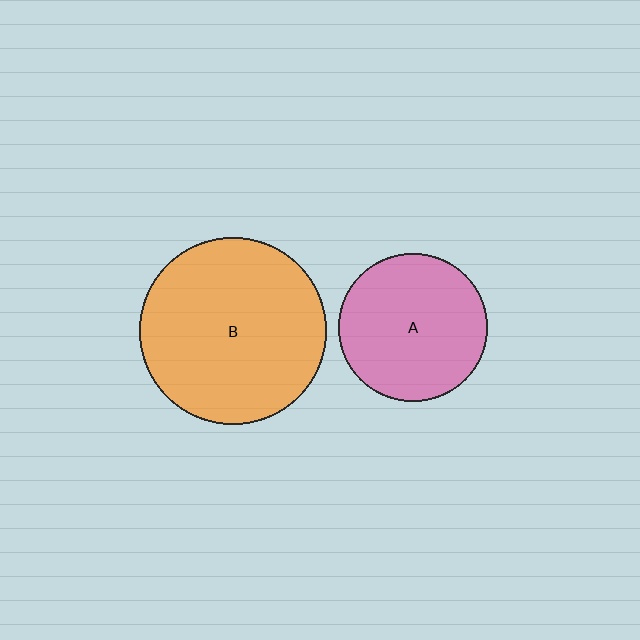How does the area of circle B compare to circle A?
Approximately 1.6 times.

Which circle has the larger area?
Circle B (orange).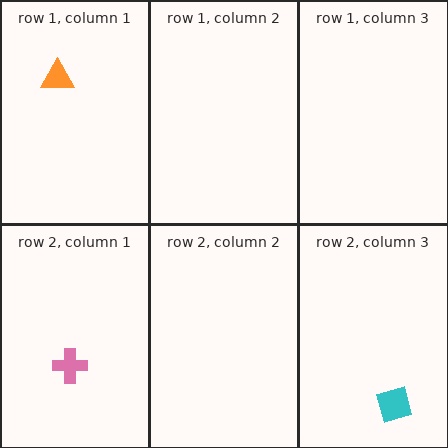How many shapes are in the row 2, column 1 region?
1.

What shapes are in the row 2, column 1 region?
The pink cross.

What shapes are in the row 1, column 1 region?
The orange triangle.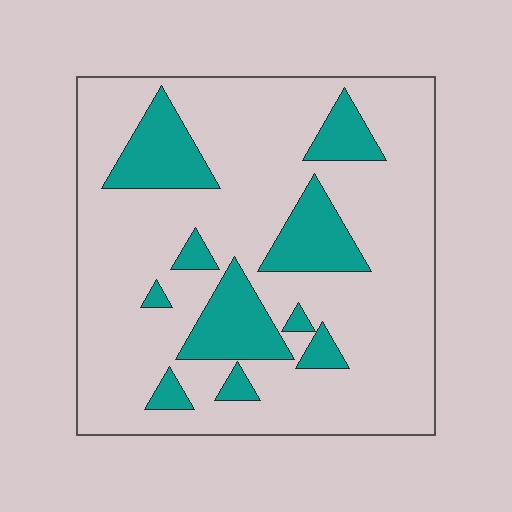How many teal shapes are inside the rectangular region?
10.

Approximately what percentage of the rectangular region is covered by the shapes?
Approximately 20%.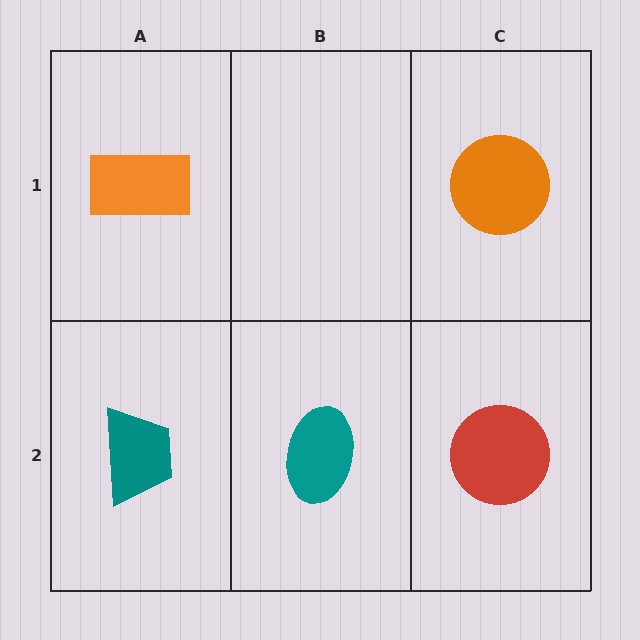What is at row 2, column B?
A teal ellipse.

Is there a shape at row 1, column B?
No, that cell is empty.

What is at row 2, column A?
A teal trapezoid.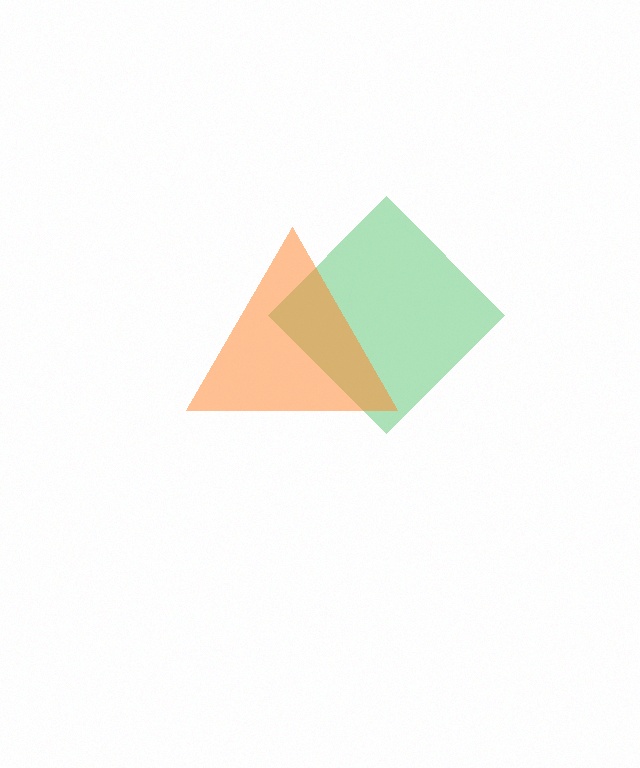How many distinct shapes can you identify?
There are 2 distinct shapes: a green diamond, an orange triangle.